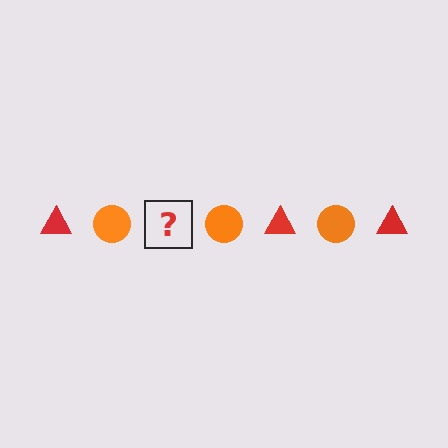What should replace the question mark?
The question mark should be replaced with a red triangle.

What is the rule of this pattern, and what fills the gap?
The rule is that the pattern alternates between red triangle and orange circle. The gap should be filled with a red triangle.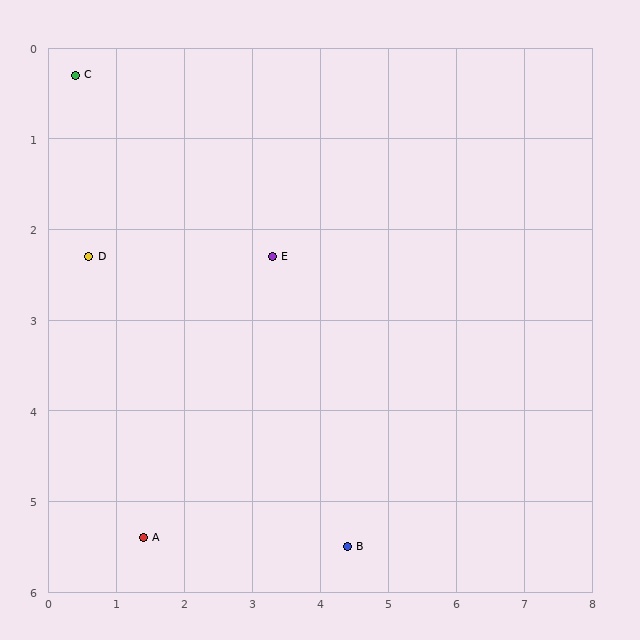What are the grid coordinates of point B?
Point B is at approximately (4.4, 5.5).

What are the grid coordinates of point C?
Point C is at approximately (0.4, 0.3).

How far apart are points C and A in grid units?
Points C and A are about 5.2 grid units apart.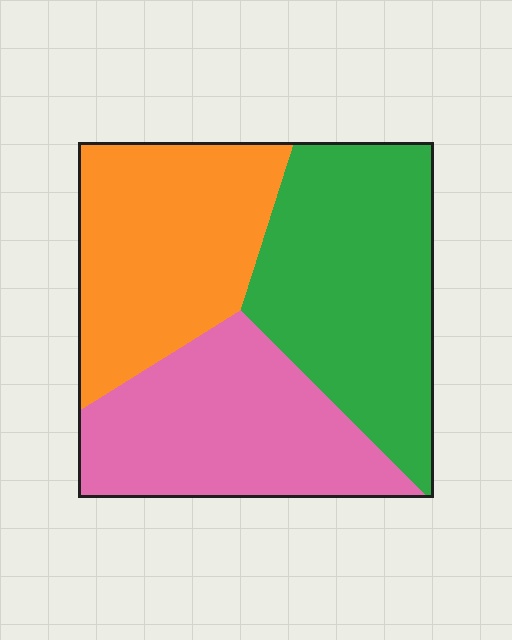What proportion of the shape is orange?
Orange covers about 30% of the shape.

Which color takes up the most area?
Green, at roughly 35%.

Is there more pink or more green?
Green.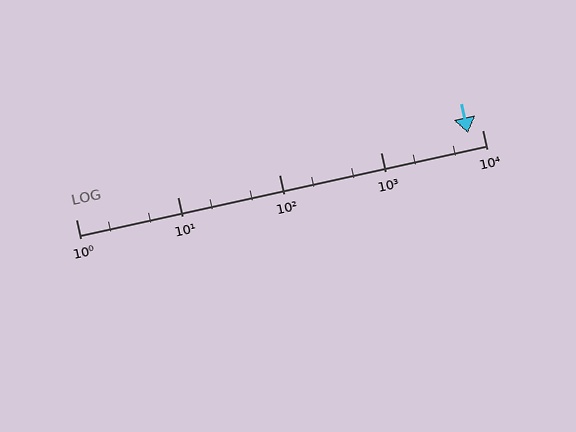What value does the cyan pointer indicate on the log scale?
The pointer indicates approximately 7300.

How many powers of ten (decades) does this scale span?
The scale spans 4 decades, from 1 to 10000.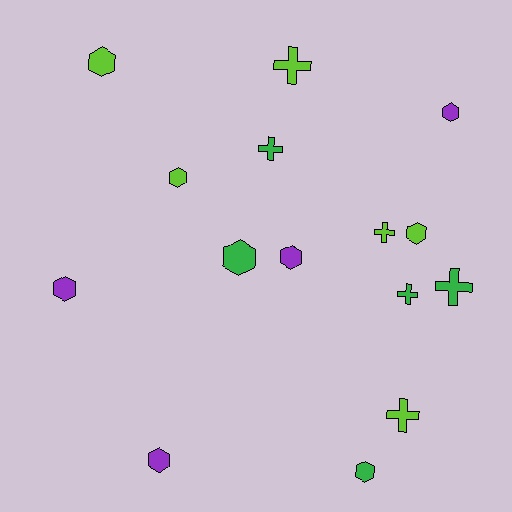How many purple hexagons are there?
There are 4 purple hexagons.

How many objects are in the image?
There are 15 objects.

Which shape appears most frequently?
Hexagon, with 9 objects.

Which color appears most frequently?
Lime, with 6 objects.